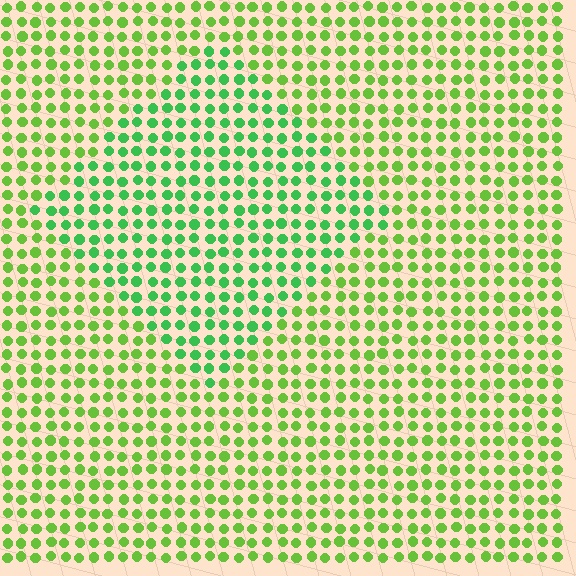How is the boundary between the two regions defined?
The boundary is defined purely by a slight shift in hue (about 30 degrees). Spacing, size, and orientation are identical on both sides.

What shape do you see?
I see a diamond.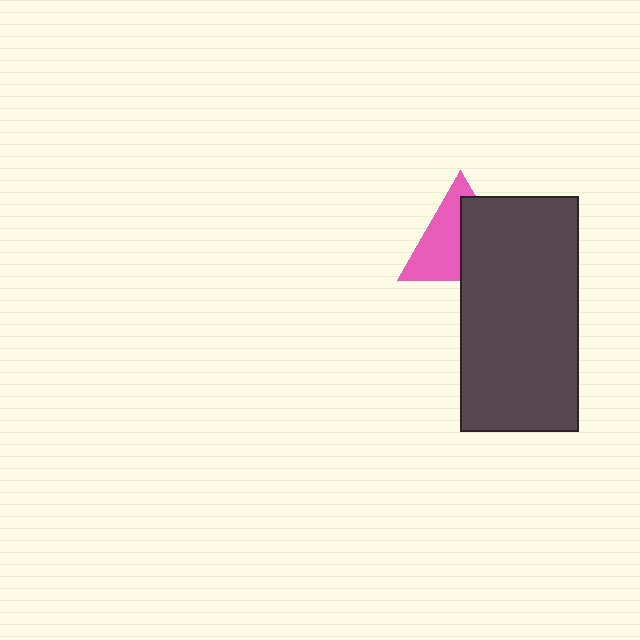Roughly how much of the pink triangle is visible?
About half of it is visible (roughly 51%).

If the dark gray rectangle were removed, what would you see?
You would see the complete pink triangle.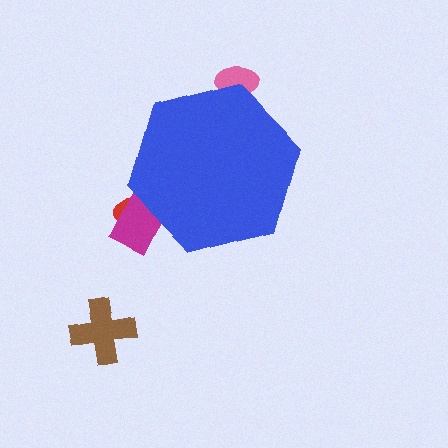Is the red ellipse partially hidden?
Yes, the red ellipse is partially hidden behind the blue hexagon.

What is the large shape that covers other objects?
A blue hexagon.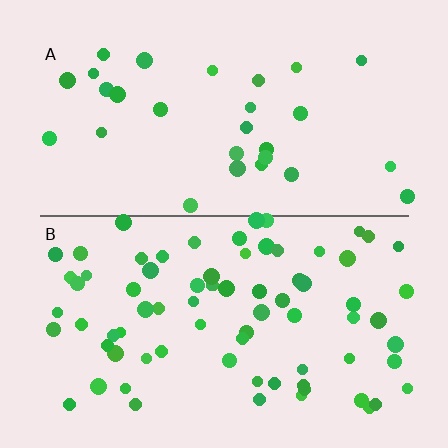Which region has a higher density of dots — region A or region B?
B (the bottom).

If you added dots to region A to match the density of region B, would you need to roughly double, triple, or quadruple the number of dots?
Approximately triple.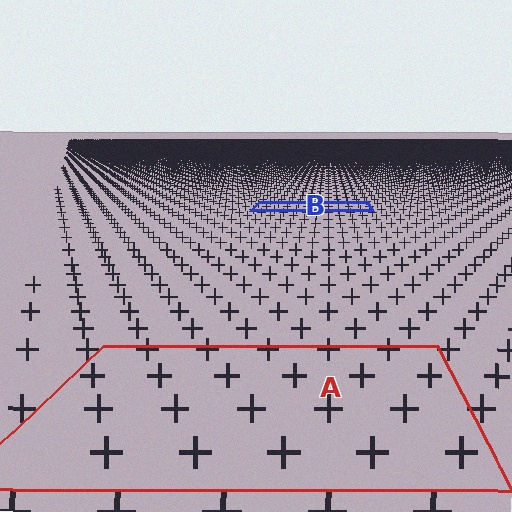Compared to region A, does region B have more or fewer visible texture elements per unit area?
Region B has more texture elements per unit area — they are packed more densely because it is farther away.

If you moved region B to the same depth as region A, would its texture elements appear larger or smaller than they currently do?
They would appear larger. At a closer depth, the same texture elements are projected at a bigger on-screen size.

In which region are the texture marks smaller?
The texture marks are smaller in region B, because it is farther away.